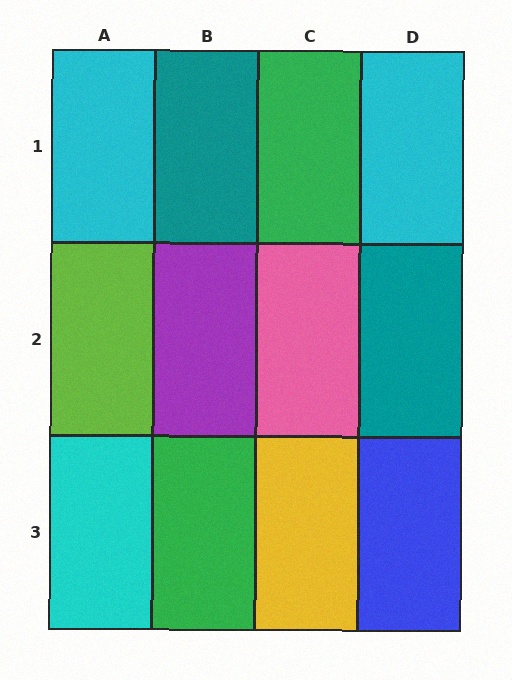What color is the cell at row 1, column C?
Green.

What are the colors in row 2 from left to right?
Lime, purple, pink, teal.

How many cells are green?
2 cells are green.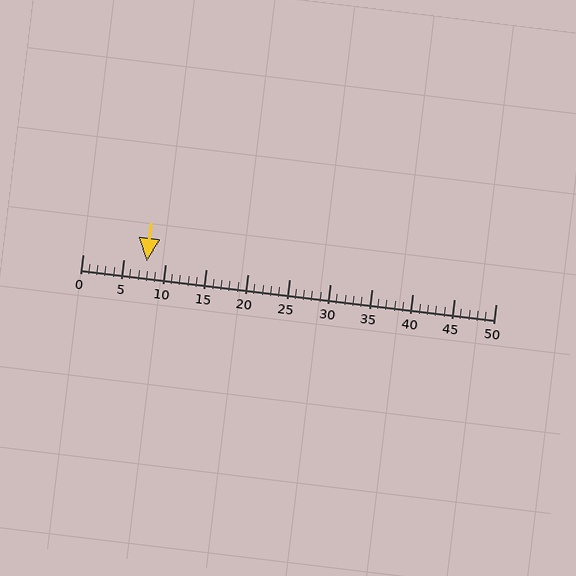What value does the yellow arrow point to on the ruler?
The yellow arrow points to approximately 8.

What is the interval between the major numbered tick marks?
The major tick marks are spaced 5 units apart.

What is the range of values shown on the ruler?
The ruler shows values from 0 to 50.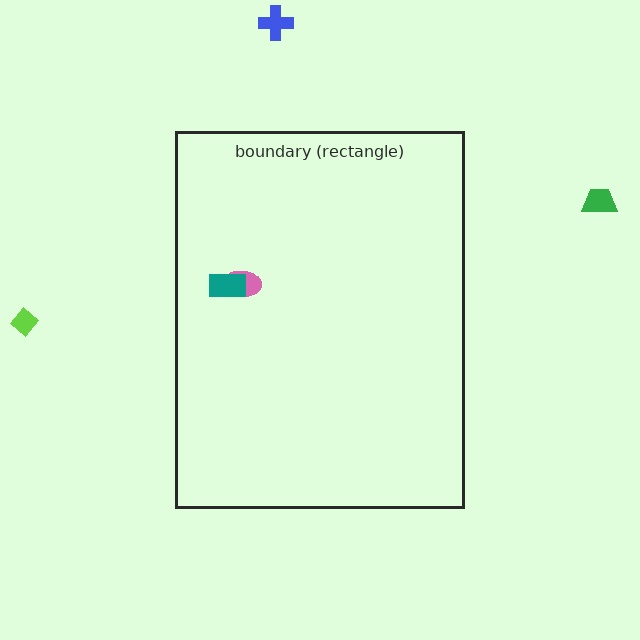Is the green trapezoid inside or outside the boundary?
Outside.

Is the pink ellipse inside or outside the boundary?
Inside.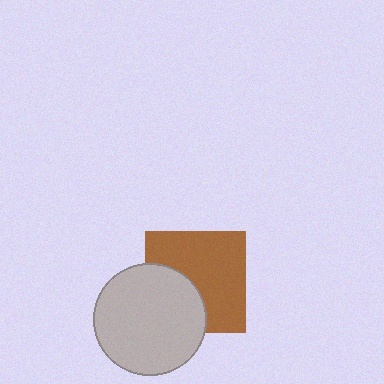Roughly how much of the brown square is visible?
About half of it is visible (roughly 64%).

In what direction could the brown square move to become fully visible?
The brown square could move toward the upper-right. That would shift it out from behind the light gray circle entirely.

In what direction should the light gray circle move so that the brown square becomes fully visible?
The light gray circle should move toward the lower-left. That is the shortest direction to clear the overlap and leave the brown square fully visible.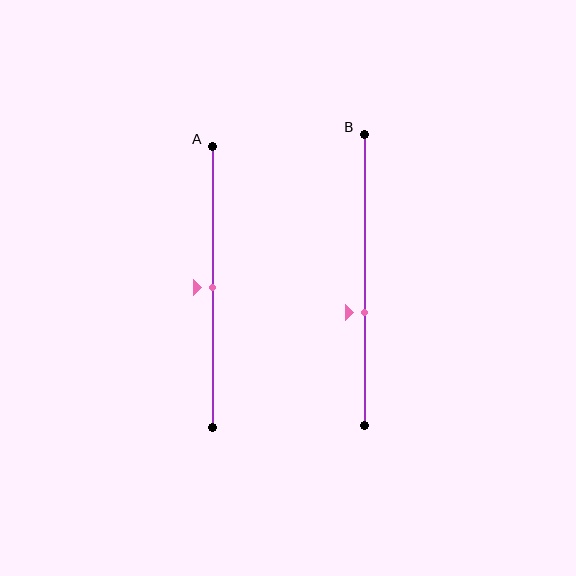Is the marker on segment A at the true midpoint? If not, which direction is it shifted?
Yes, the marker on segment A is at the true midpoint.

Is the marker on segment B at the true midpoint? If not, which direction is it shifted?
No, the marker on segment B is shifted downward by about 11% of the segment length.